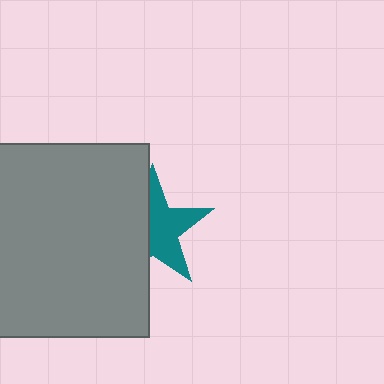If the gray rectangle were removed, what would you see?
You would see the complete teal star.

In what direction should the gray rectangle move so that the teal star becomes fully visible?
The gray rectangle should move left. That is the shortest direction to clear the overlap and leave the teal star fully visible.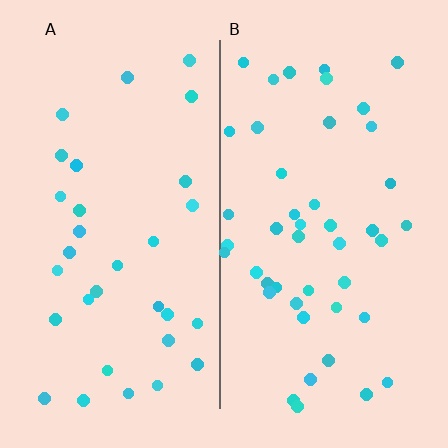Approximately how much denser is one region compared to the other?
Approximately 1.4× — region B over region A.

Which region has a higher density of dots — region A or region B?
B (the right).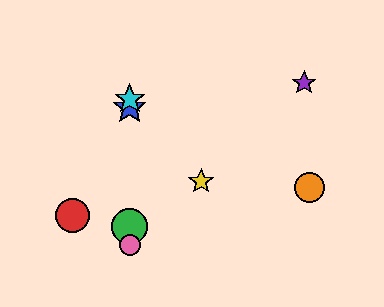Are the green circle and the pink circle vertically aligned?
Yes, both are at x≈130.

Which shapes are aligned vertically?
The blue star, the green circle, the cyan star, the pink circle are aligned vertically.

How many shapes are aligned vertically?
4 shapes (the blue star, the green circle, the cyan star, the pink circle) are aligned vertically.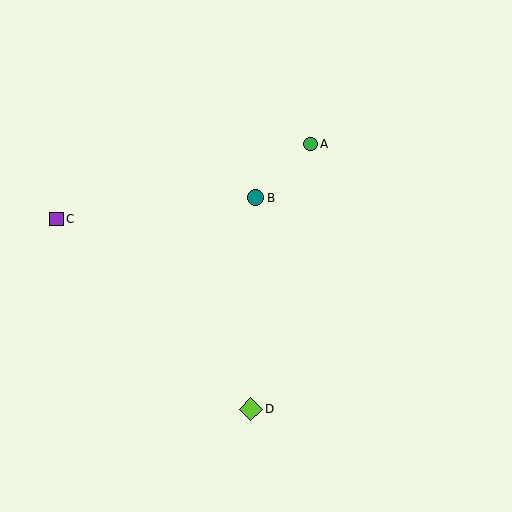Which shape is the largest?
The lime diamond (labeled D) is the largest.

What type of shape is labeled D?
Shape D is a lime diamond.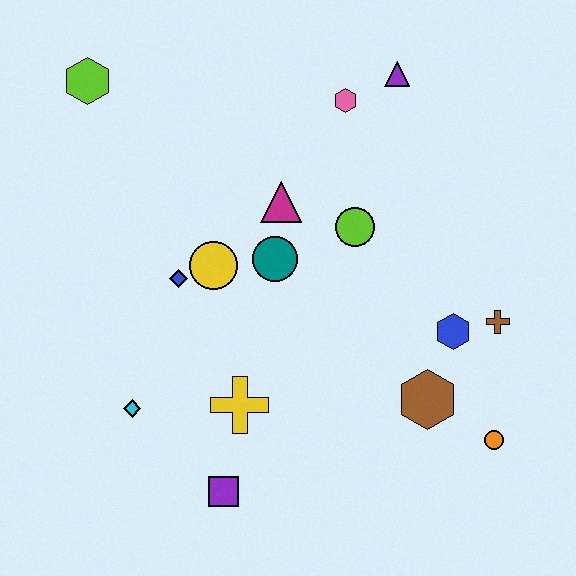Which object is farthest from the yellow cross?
The purple triangle is farthest from the yellow cross.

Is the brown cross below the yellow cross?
No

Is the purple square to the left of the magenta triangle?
Yes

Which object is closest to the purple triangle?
The pink hexagon is closest to the purple triangle.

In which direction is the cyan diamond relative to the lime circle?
The cyan diamond is to the left of the lime circle.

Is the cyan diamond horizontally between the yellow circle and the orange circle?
No